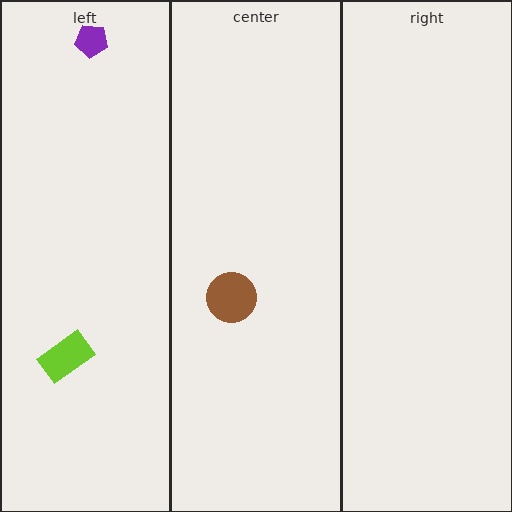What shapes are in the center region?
The brown circle.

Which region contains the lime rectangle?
The left region.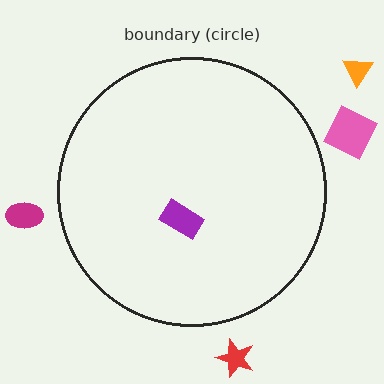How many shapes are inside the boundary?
1 inside, 4 outside.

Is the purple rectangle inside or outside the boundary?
Inside.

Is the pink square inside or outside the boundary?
Outside.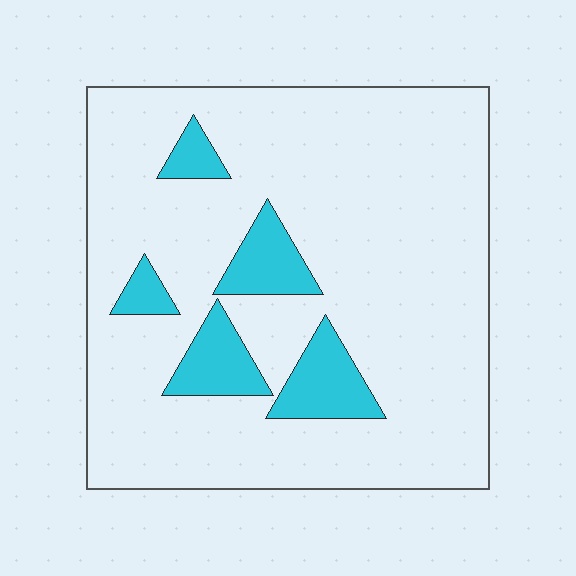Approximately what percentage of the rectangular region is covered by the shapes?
Approximately 15%.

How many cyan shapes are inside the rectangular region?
5.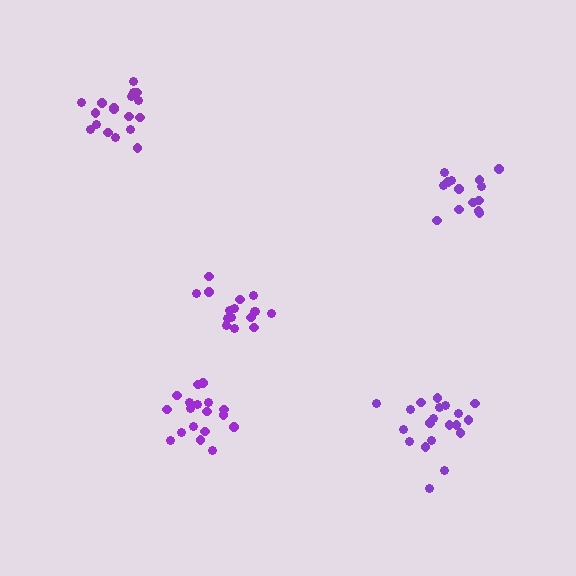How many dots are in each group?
Group 1: 18 dots, Group 2: 14 dots, Group 3: 20 dots, Group 4: 16 dots, Group 5: 18 dots (86 total).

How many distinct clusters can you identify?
There are 5 distinct clusters.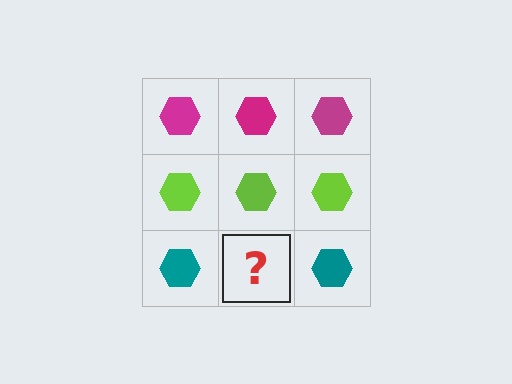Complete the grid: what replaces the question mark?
The question mark should be replaced with a teal hexagon.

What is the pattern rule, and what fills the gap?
The rule is that each row has a consistent color. The gap should be filled with a teal hexagon.